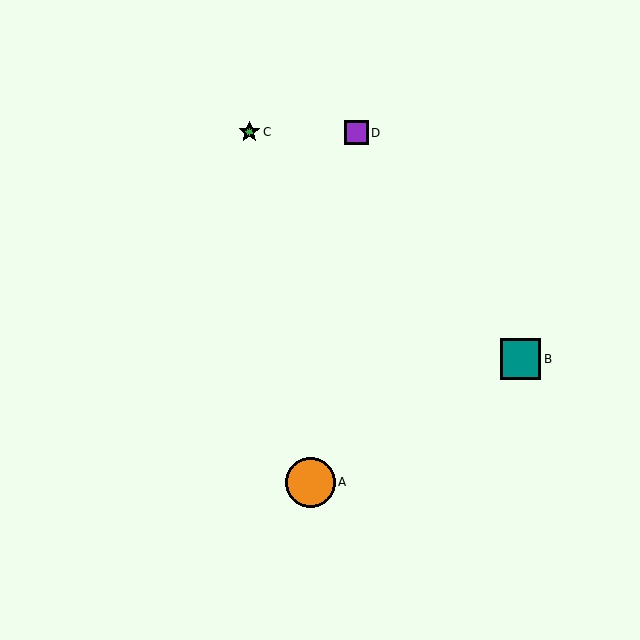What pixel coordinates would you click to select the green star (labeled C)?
Click at (249, 132) to select the green star C.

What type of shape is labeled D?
Shape D is a purple square.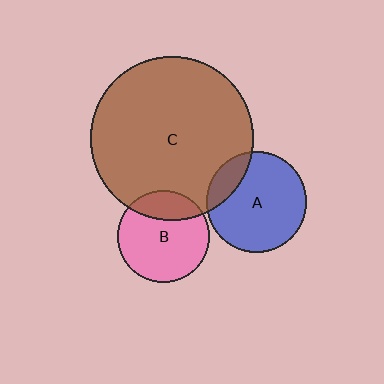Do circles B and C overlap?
Yes.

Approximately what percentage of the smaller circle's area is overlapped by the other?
Approximately 25%.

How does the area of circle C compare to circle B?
Approximately 3.1 times.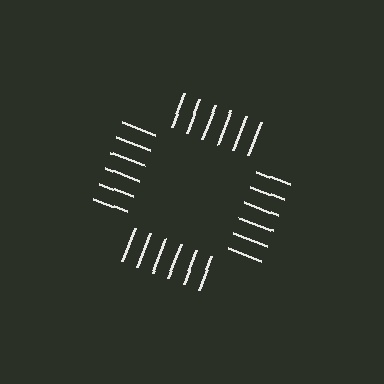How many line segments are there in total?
24 — 6 along each of the 4 edges.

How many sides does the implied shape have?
4 sides — the line-ends trace a square.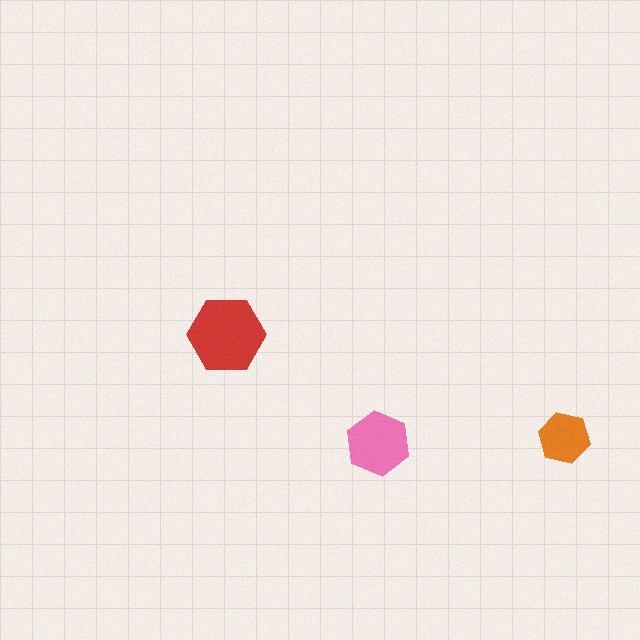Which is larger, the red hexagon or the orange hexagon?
The red one.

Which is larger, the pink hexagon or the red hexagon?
The red one.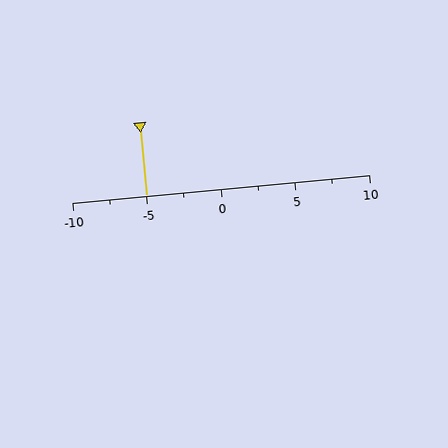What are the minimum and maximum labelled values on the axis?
The axis runs from -10 to 10.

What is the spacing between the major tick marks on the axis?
The major ticks are spaced 5 apart.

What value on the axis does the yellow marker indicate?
The marker indicates approximately -5.